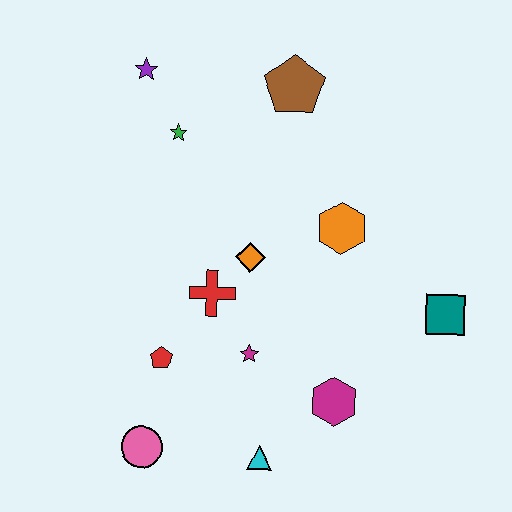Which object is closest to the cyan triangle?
The magenta hexagon is closest to the cyan triangle.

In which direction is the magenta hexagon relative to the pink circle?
The magenta hexagon is to the right of the pink circle.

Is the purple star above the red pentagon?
Yes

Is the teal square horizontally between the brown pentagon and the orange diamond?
No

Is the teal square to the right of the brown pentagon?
Yes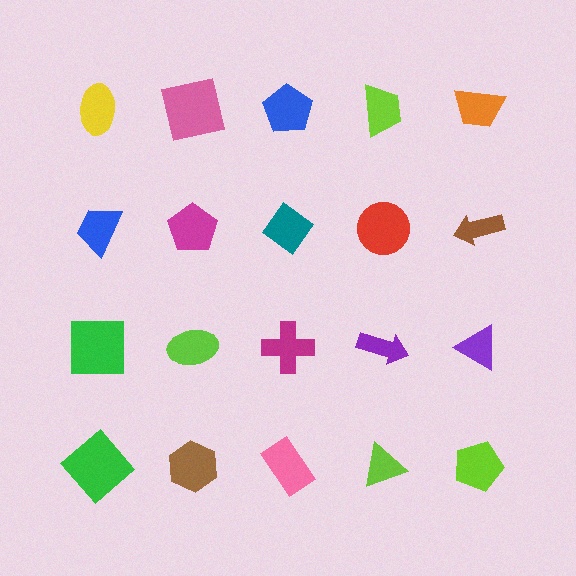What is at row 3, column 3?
A magenta cross.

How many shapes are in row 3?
5 shapes.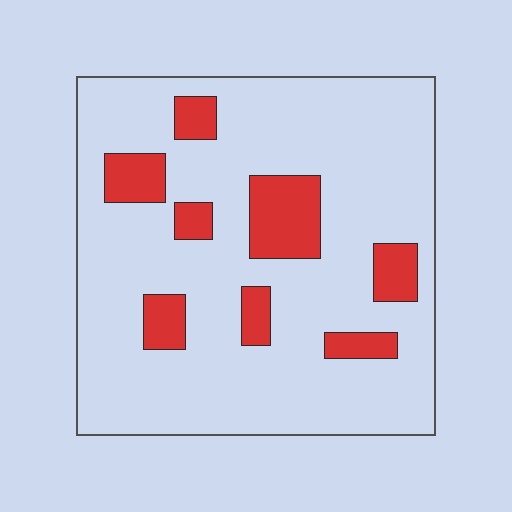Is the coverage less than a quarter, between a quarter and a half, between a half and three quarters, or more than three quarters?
Less than a quarter.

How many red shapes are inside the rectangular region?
8.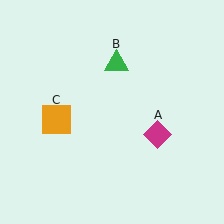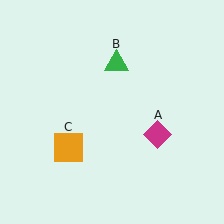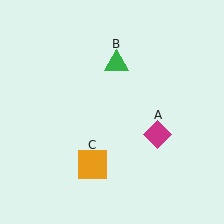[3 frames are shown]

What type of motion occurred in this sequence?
The orange square (object C) rotated counterclockwise around the center of the scene.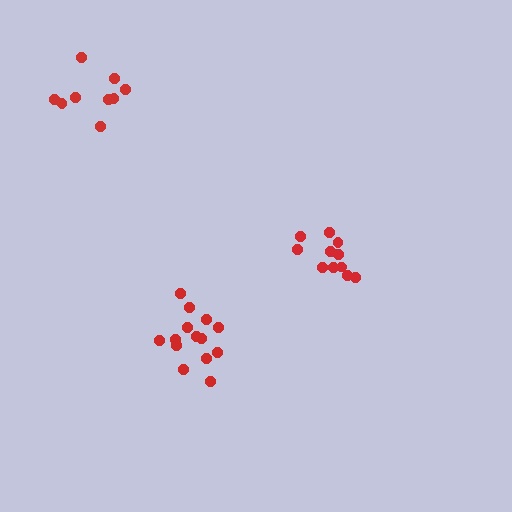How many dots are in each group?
Group 1: 11 dots, Group 2: 9 dots, Group 3: 14 dots (34 total).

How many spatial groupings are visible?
There are 3 spatial groupings.